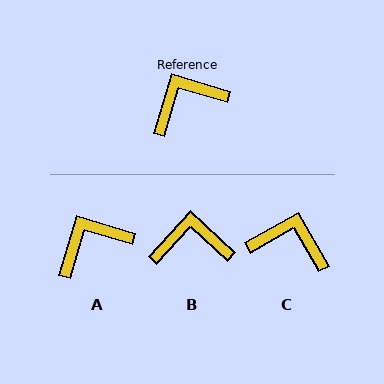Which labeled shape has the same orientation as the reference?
A.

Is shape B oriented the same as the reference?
No, it is off by about 26 degrees.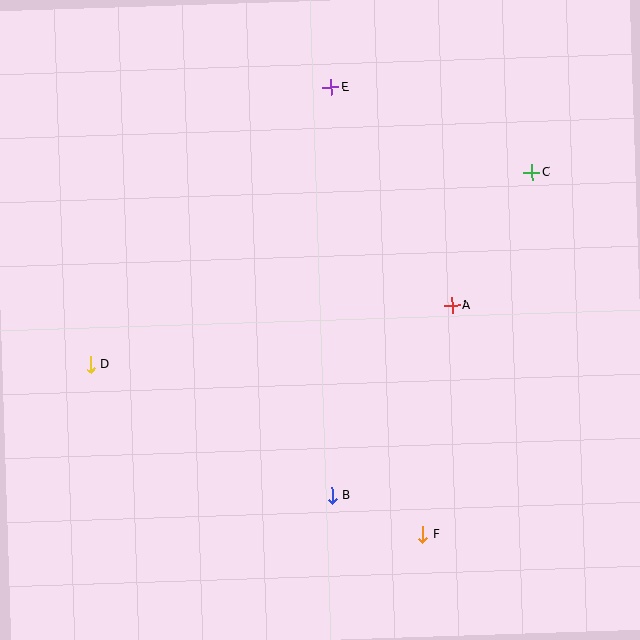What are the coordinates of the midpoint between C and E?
The midpoint between C and E is at (432, 130).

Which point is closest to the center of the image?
Point A at (452, 306) is closest to the center.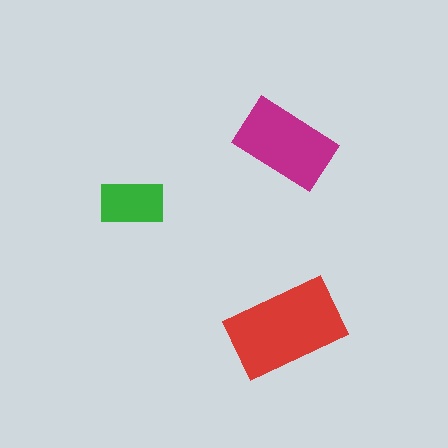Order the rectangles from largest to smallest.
the red one, the magenta one, the green one.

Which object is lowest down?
The red rectangle is bottommost.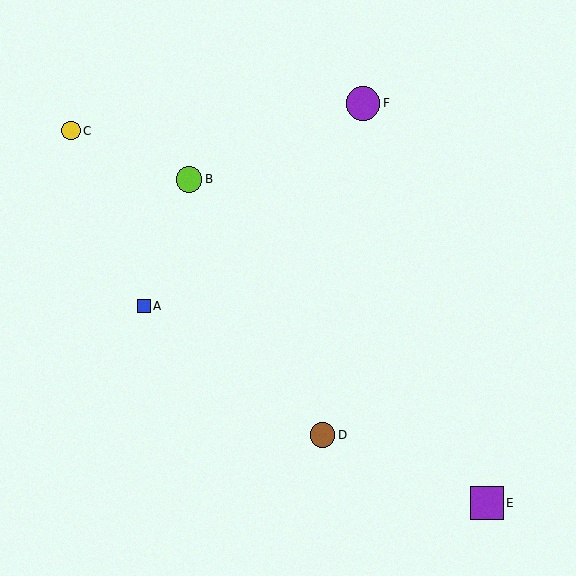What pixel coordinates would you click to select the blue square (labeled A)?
Click at (144, 306) to select the blue square A.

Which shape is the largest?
The purple circle (labeled F) is the largest.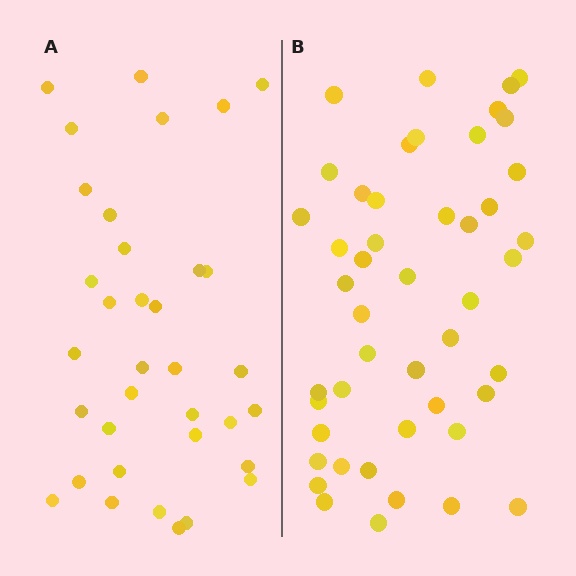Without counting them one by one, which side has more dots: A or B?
Region B (the right region) has more dots.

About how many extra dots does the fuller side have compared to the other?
Region B has roughly 12 or so more dots than region A.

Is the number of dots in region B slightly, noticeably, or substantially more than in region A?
Region B has noticeably more, but not dramatically so. The ratio is roughly 1.3 to 1.